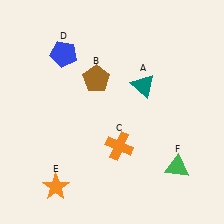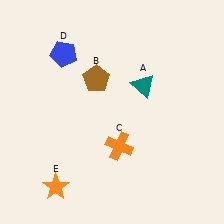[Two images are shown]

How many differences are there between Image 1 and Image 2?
There is 1 difference between the two images.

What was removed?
The green triangle (F) was removed in Image 2.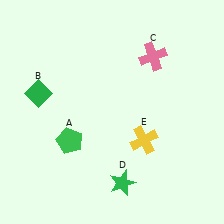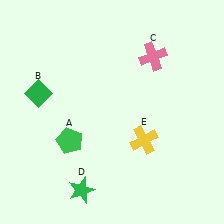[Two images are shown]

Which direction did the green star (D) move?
The green star (D) moved left.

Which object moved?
The green star (D) moved left.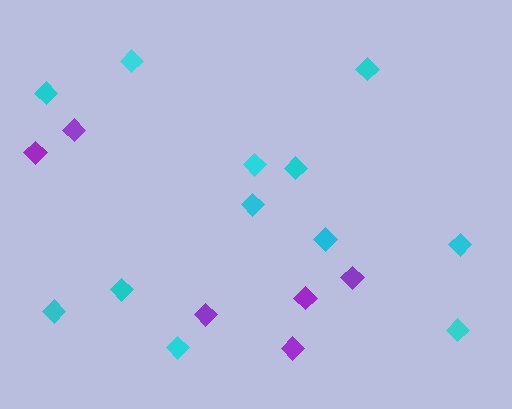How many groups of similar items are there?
There are 2 groups: one group of cyan diamonds (12) and one group of purple diamonds (6).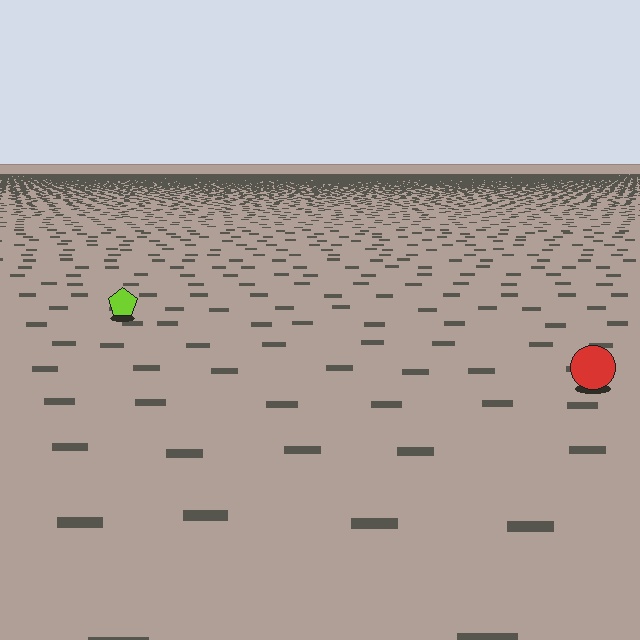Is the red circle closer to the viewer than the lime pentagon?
Yes. The red circle is closer — you can tell from the texture gradient: the ground texture is coarser near it.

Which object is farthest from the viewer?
The lime pentagon is farthest from the viewer. It appears smaller and the ground texture around it is denser.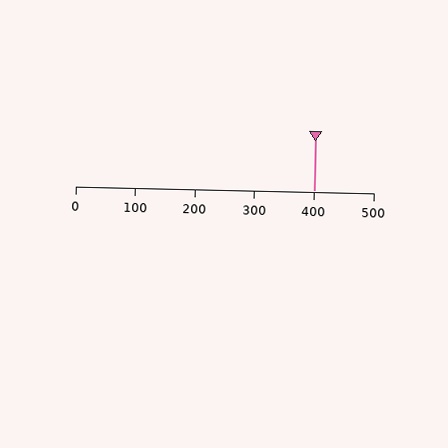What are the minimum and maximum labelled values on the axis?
The axis runs from 0 to 500.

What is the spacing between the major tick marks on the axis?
The major ticks are spaced 100 apart.